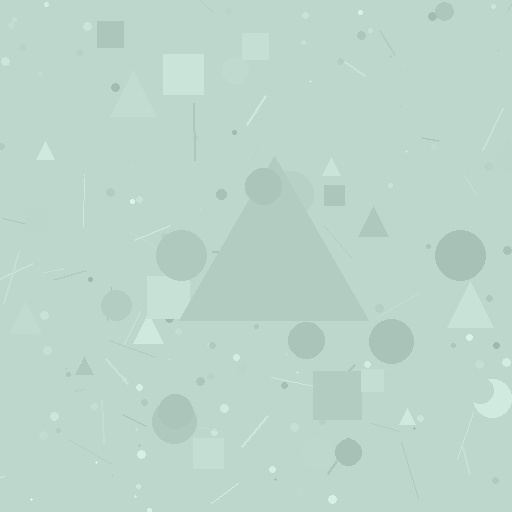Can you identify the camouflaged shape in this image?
The camouflaged shape is a triangle.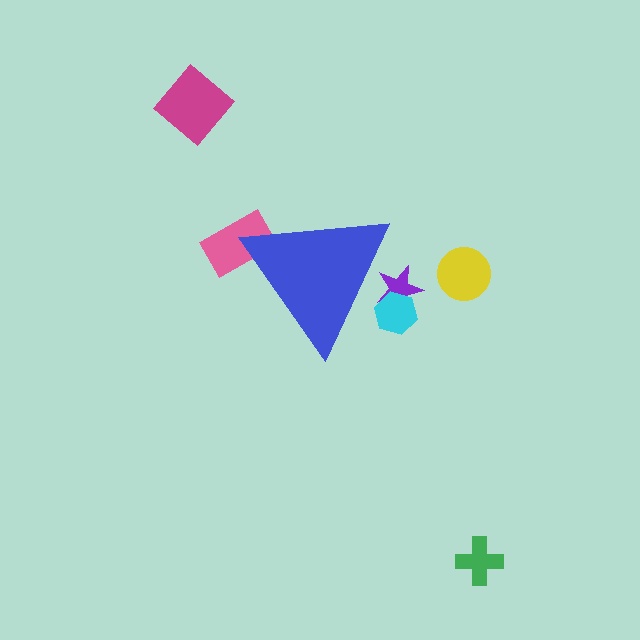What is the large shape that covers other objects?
A blue triangle.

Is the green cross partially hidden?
No, the green cross is fully visible.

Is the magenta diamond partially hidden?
No, the magenta diamond is fully visible.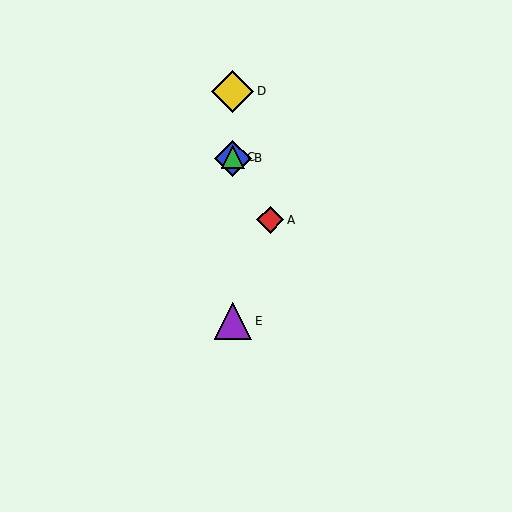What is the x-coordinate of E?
Object E is at x≈233.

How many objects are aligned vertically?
4 objects (B, C, D, E) are aligned vertically.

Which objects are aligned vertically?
Objects B, C, D, E are aligned vertically.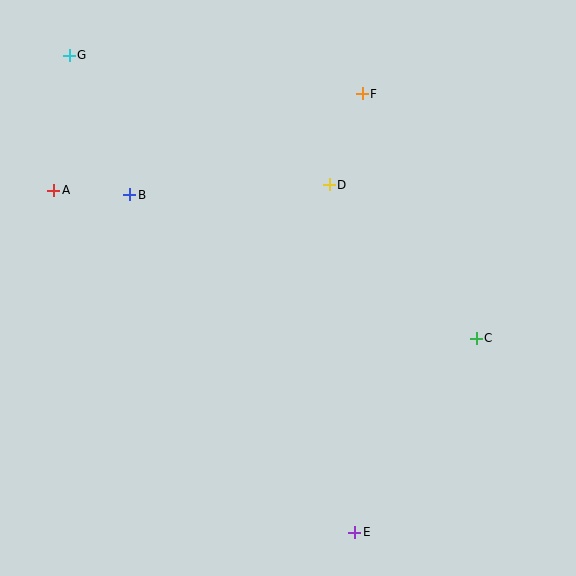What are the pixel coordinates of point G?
Point G is at (69, 55).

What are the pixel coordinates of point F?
Point F is at (362, 94).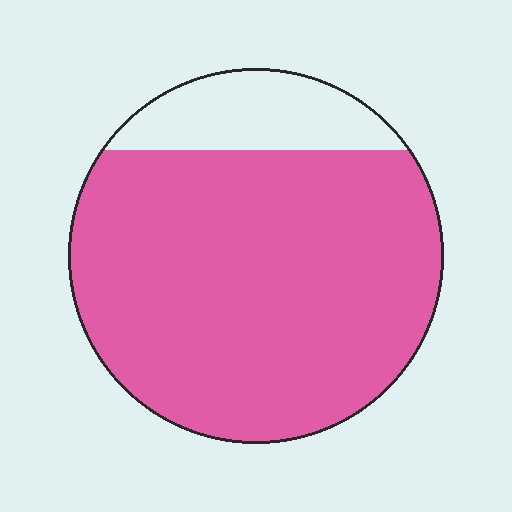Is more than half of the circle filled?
Yes.